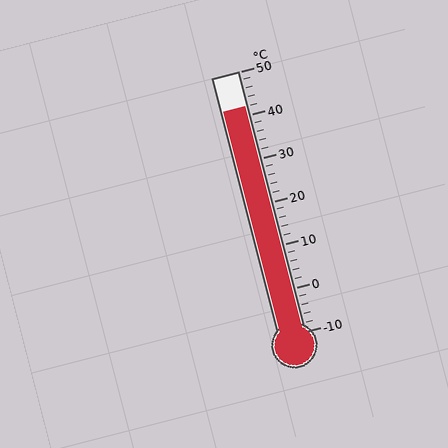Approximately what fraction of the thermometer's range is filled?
The thermometer is filled to approximately 85% of its range.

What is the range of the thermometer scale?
The thermometer scale ranges from -10°C to 50°C.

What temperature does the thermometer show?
The thermometer shows approximately 42°C.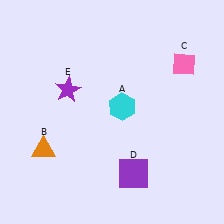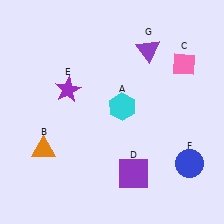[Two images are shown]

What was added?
A blue circle (F), a purple triangle (G) were added in Image 2.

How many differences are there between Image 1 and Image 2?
There are 2 differences between the two images.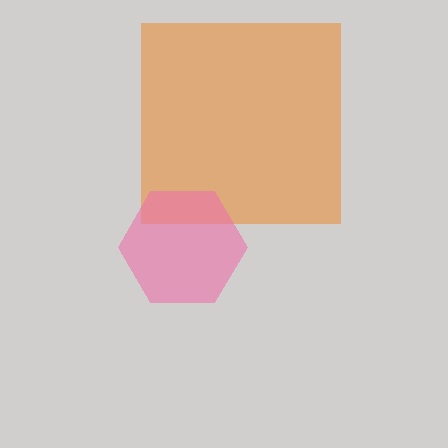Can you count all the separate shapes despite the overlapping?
Yes, there are 2 separate shapes.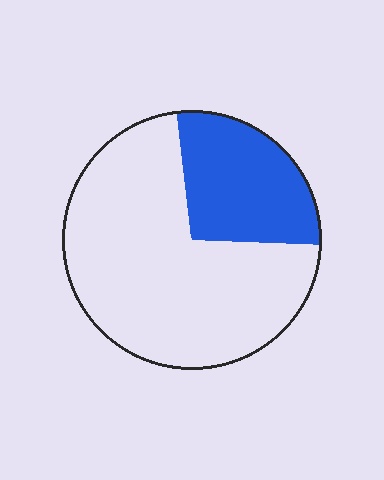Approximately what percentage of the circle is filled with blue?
Approximately 30%.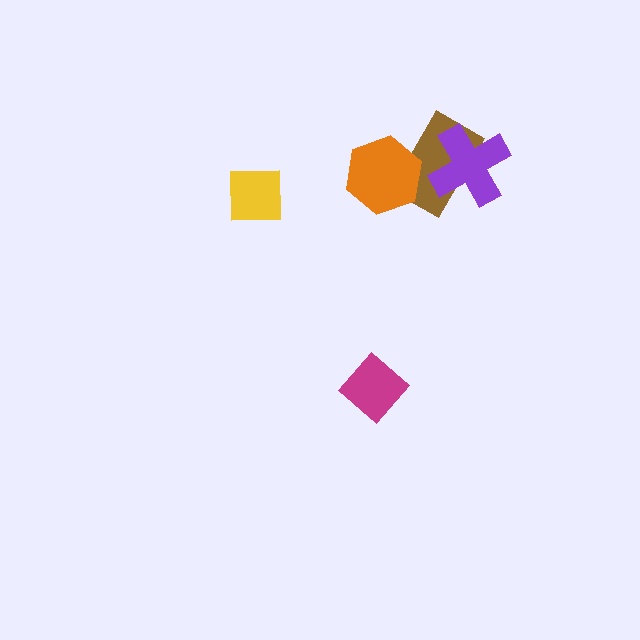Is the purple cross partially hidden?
No, no other shape covers it.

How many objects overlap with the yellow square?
0 objects overlap with the yellow square.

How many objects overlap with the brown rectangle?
2 objects overlap with the brown rectangle.